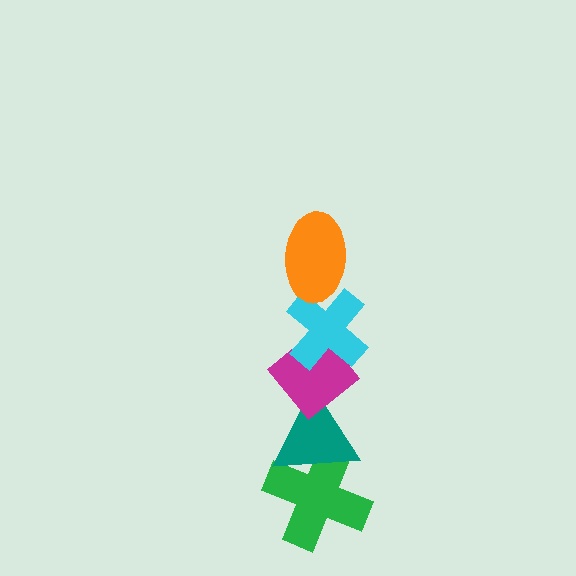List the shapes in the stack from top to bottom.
From top to bottom: the orange ellipse, the cyan cross, the magenta diamond, the teal triangle, the green cross.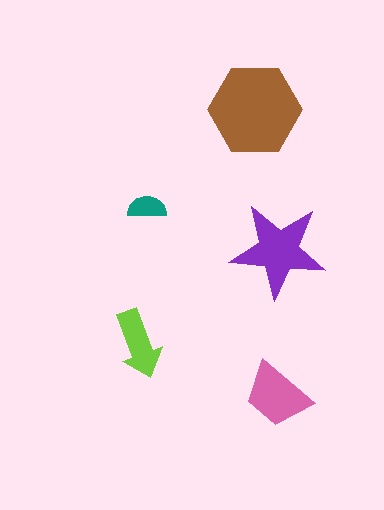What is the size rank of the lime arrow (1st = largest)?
4th.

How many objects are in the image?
There are 5 objects in the image.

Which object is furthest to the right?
The purple star is rightmost.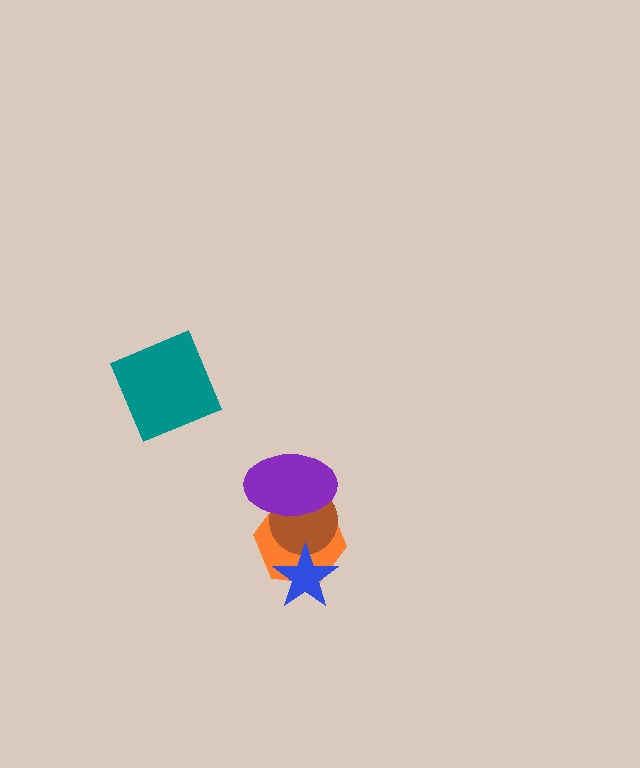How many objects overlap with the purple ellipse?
2 objects overlap with the purple ellipse.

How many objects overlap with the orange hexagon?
3 objects overlap with the orange hexagon.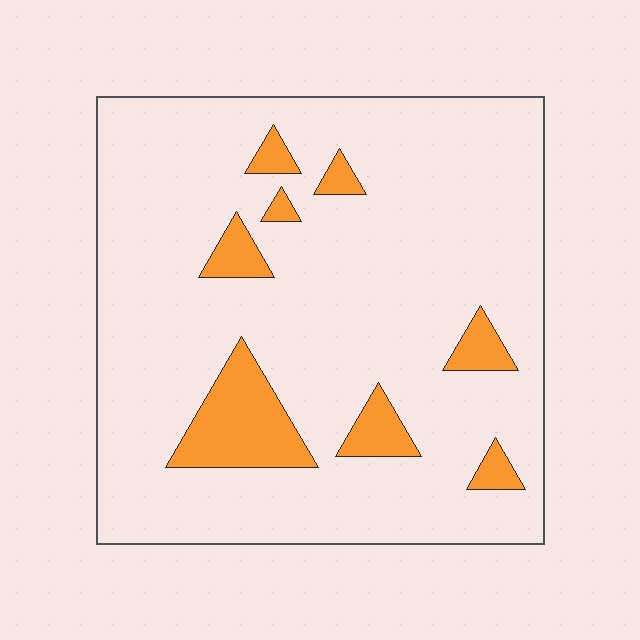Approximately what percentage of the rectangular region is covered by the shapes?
Approximately 10%.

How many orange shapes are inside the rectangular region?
8.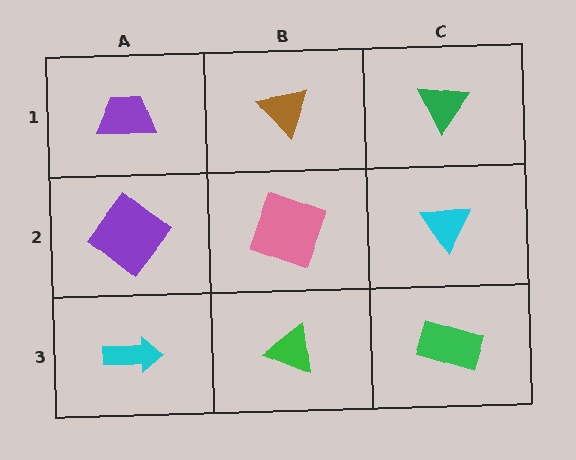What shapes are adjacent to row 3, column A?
A purple diamond (row 2, column A), a green triangle (row 3, column B).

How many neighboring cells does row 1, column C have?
2.